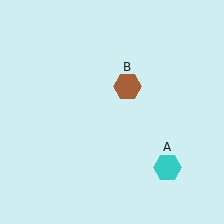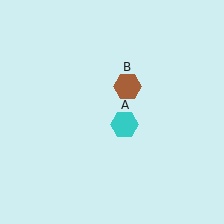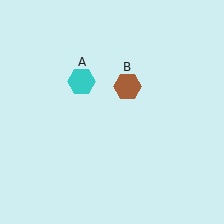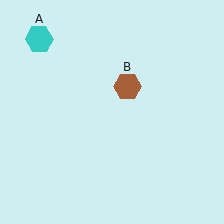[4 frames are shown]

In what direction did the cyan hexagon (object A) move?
The cyan hexagon (object A) moved up and to the left.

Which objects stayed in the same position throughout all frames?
Brown hexagon (object B) remained stationary.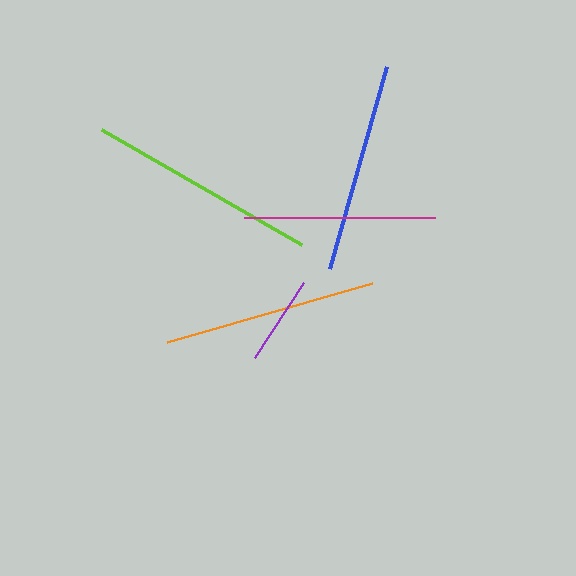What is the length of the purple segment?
The purple segment is approximately 89 pixels long.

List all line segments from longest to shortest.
From longest to shortest: lime, orange, blue, magenta, purple.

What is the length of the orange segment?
The orange segment is approximately 213 pixels long.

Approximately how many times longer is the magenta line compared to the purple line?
The magenta line is approximately 2.1 times the length of the purple line.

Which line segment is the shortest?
The purple line is the shortest at approximately 89 pixels.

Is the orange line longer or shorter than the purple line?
The orange line is longer than the purple line.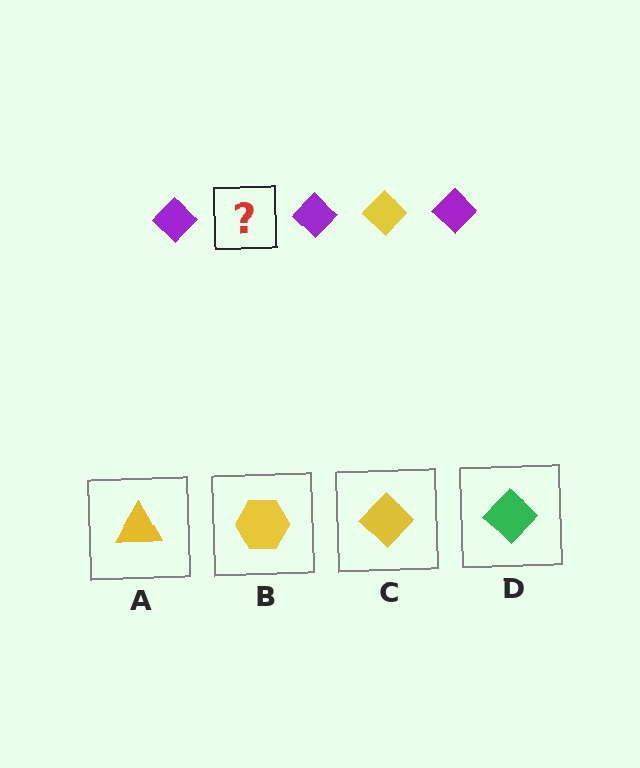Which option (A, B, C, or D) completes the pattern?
C.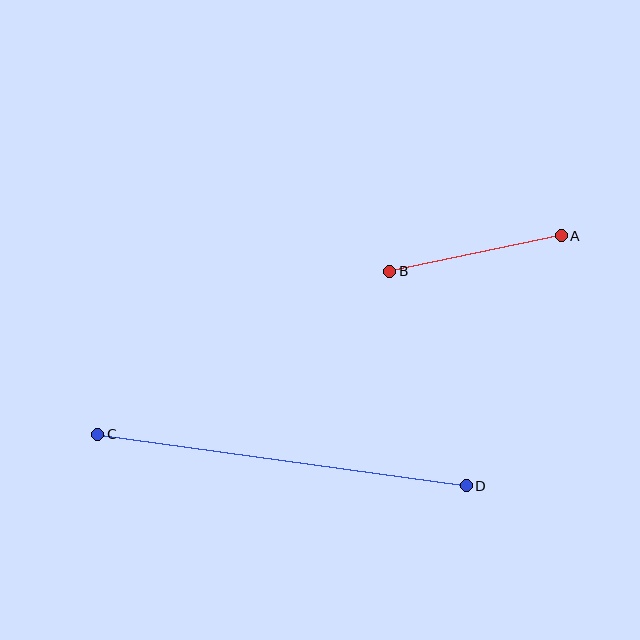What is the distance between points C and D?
The distance is approximately 372 pixels.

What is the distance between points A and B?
The distance is approximately 175 pixels.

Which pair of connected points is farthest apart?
Points C and D are farthest apart.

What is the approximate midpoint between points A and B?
The midpoint is at approximately (475, 254) pixels.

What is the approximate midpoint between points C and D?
The midpoint is at approximately (282, 460) pixels.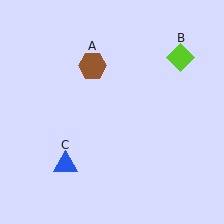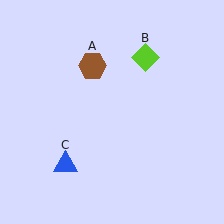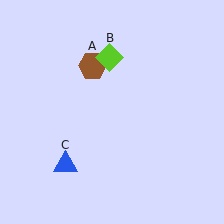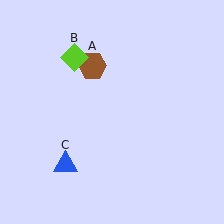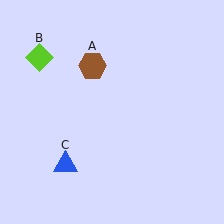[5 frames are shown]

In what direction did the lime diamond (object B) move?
The lime diamond (object B) moved left.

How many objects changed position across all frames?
1 object changed position: lime diamond (object B).